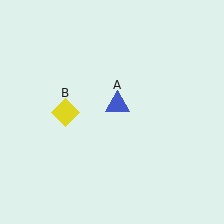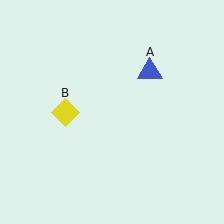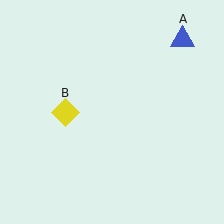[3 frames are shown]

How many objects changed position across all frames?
1 object changed position: blue triangle (object A).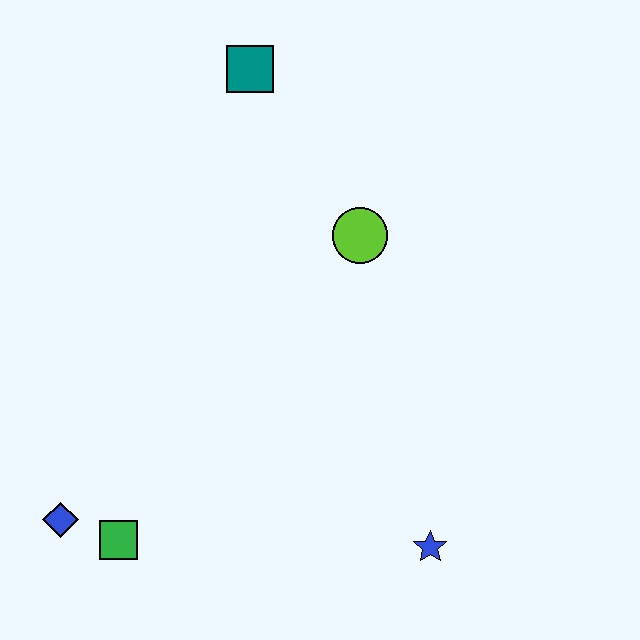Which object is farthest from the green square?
The teal square is farthest from the green square.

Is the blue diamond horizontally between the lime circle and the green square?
No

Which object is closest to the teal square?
The lime circle is closest to the teal square.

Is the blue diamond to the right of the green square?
No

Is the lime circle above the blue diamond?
Yes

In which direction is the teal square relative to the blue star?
The teal square is above the blue star.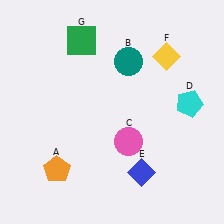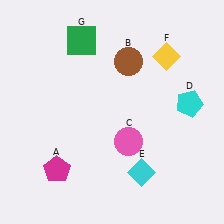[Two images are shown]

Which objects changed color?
A changed from orange to magenta. B changed from teal to brown. E changed from blue to cyan.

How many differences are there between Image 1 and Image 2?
There are 3 differences between the two images.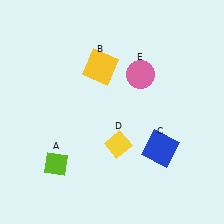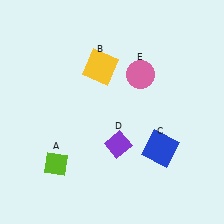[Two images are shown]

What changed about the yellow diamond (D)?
In Image 1, D is yellow. In Image 2, it changed to purple.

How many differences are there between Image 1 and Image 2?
There is 1 difference between the two images.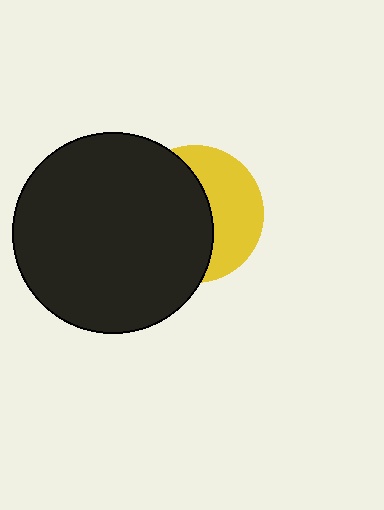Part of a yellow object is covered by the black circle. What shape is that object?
It is a circle.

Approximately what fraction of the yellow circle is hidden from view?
Roughly 58% of the yellow circle is hidden behind the black circle.